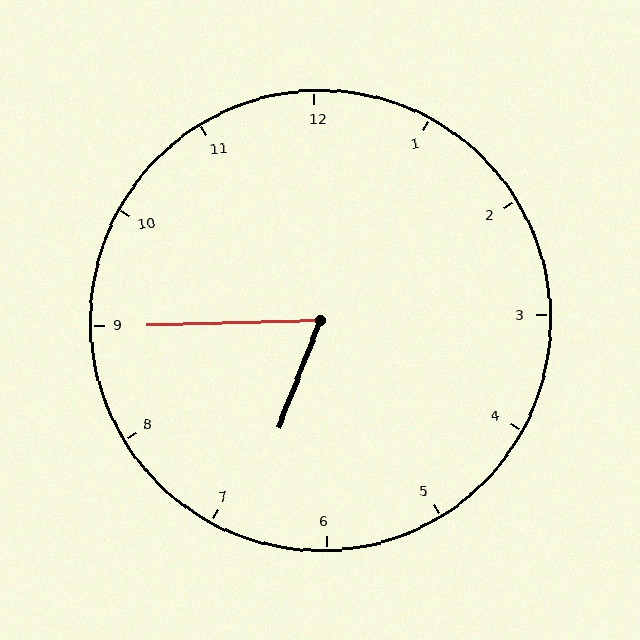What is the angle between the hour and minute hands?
Approximately 68 degrees.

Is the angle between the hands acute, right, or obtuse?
It is acute.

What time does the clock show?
6:45.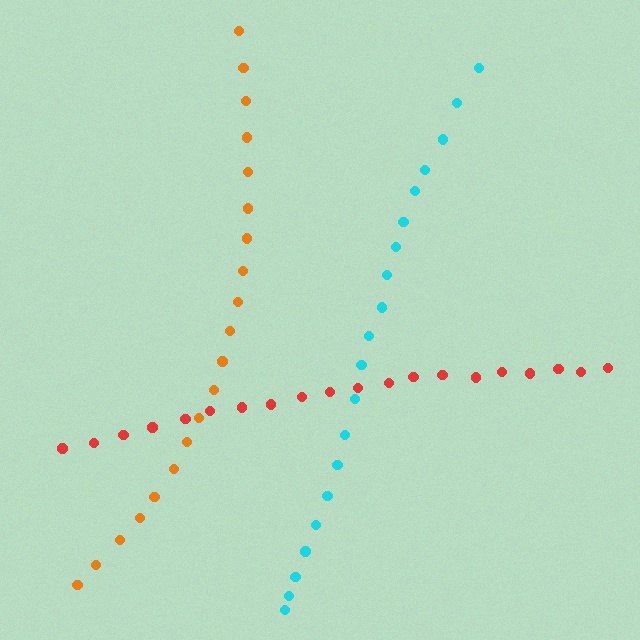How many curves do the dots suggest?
There are 3 distinct paths.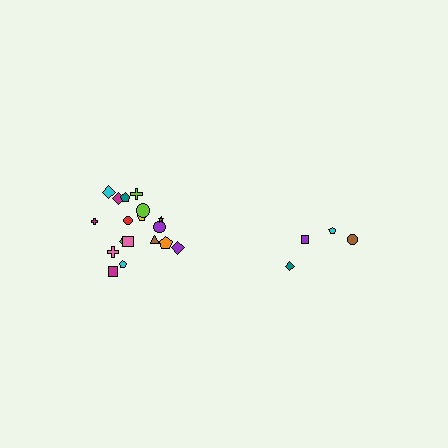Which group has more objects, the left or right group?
The left group.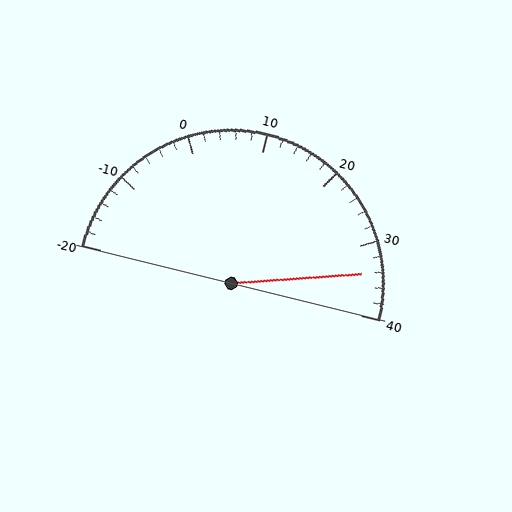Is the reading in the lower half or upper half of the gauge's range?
The reading is in the upper half of the range (-20 to 40).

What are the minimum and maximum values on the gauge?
The gauge ranges from -20 to 40.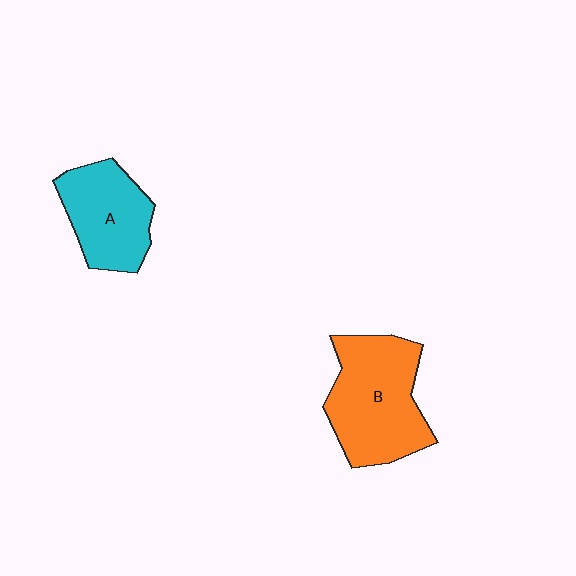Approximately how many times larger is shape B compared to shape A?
Approximately 1.4 times.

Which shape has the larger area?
Shape B (orange).